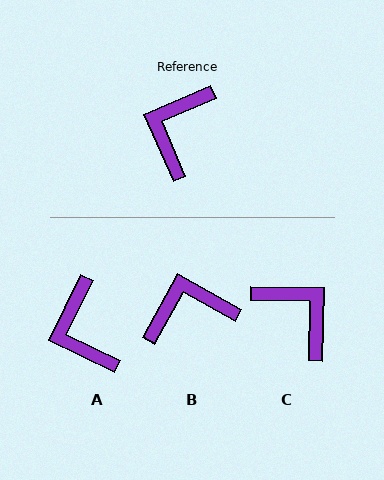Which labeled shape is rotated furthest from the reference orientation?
C, about 115 degrees away.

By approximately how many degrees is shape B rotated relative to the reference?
Approximately 53 degrees clockwise.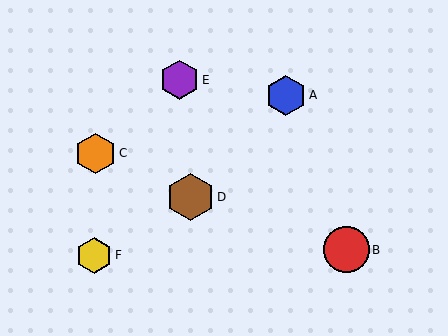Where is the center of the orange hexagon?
The center of the orange hexagon is at (95, 153).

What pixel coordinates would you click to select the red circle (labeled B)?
Click at (347, 250) to select the red circle B.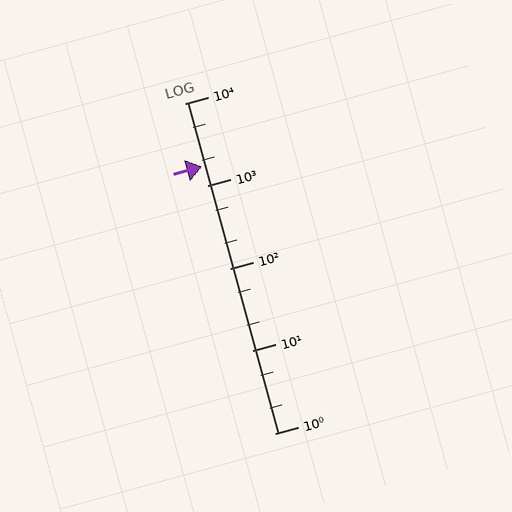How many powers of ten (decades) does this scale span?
The scale spans 4 decades, from 1 to 10000.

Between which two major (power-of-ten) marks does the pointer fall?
The pointer is between 1000 and 10000.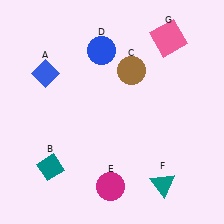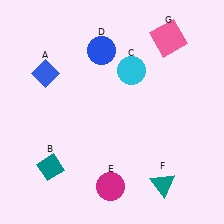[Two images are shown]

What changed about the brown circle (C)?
In Image 1, C is brown. In Image 2, it changed to cyan.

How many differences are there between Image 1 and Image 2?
There is 1 difference between the two images.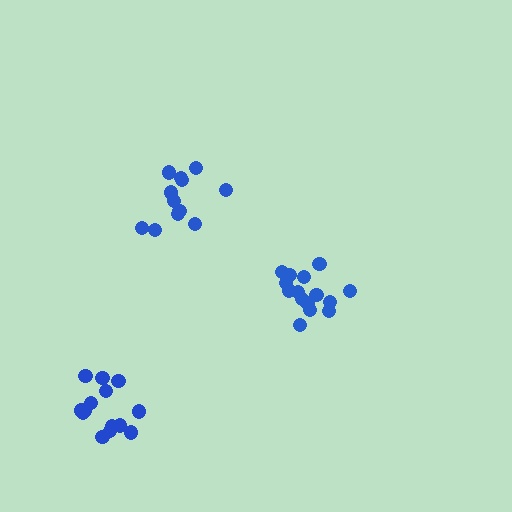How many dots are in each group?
Group 1: 15 dots, Group 2: 14 dots, Group 3: 12 dots (41 total).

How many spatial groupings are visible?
There are 3 spatial groupings.